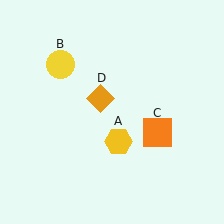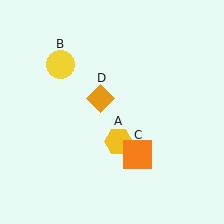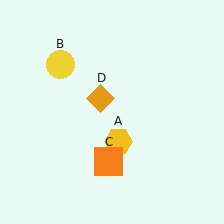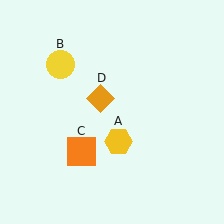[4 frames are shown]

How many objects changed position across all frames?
1 object changed position: orange square (object C).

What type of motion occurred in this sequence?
The orange square (object C) rotated clockwise around the center of the scene.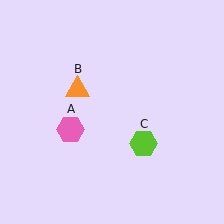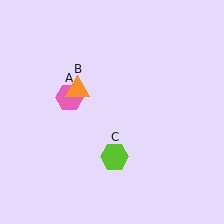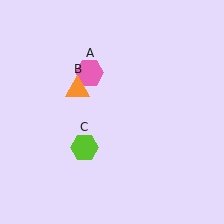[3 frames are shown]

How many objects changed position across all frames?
2 objects changed position: pink hexagon (object A), lime hexagon (object C).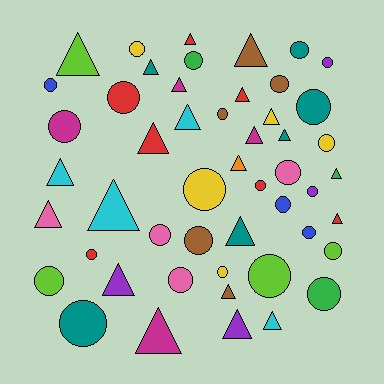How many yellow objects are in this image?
There are 5 yellow objects.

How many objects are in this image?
There are 50 objects.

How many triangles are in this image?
There are 23 triangles.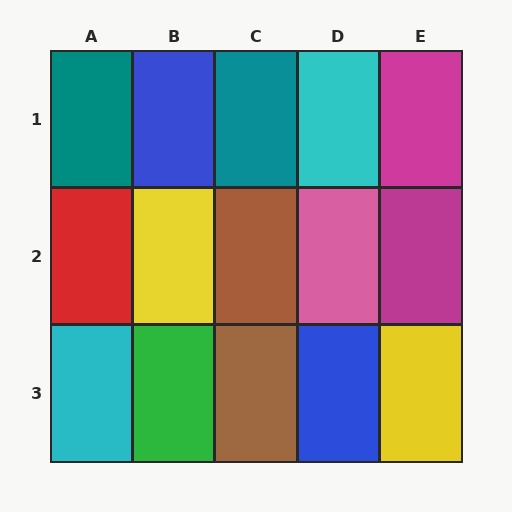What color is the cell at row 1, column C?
Teal.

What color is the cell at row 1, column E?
Magenta.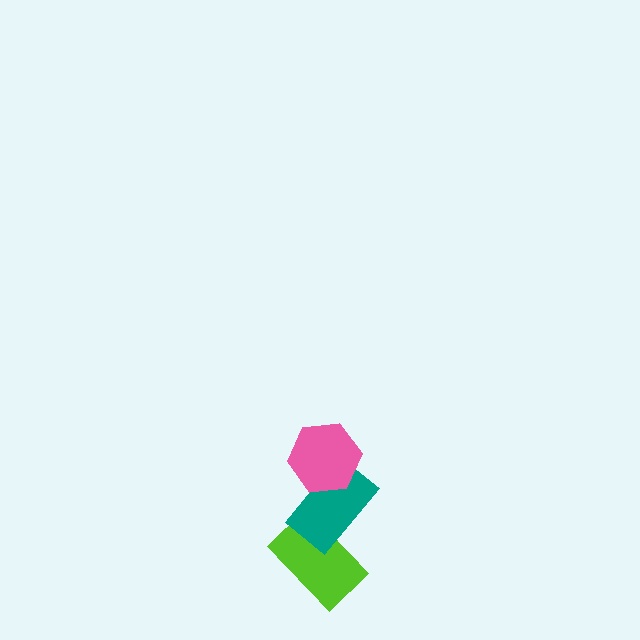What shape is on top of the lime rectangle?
The teal rectangle is on top of the lime rectangle.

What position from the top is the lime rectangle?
The lime rectangle is 3rd from the top.